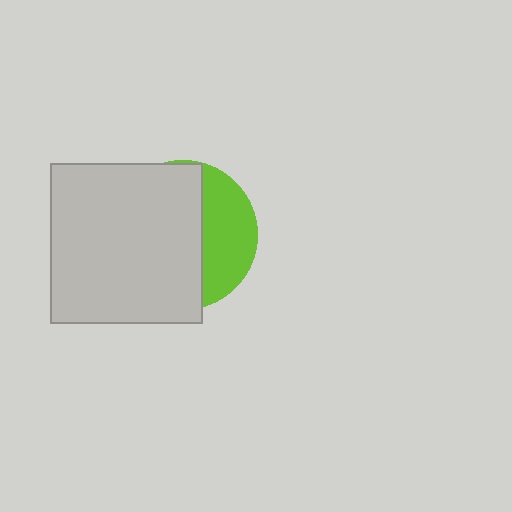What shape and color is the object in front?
The object in front is a light gray rectangle.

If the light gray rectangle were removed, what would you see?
You would see the complete lime circle.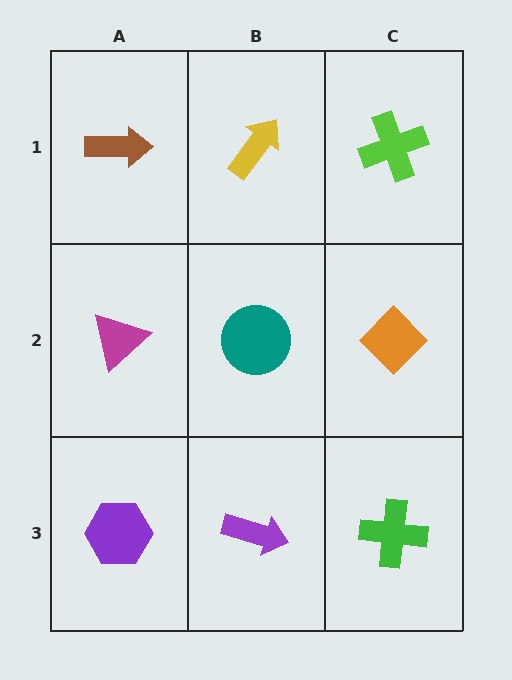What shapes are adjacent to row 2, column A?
A brown arrow (row 1, column A), a purple hexagon (row 3, column A), a teal circle (row 2, column B).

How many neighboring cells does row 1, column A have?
2.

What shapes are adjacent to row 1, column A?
A magenta triangle (row 2, column A), a yellow arrow (row 1, column B).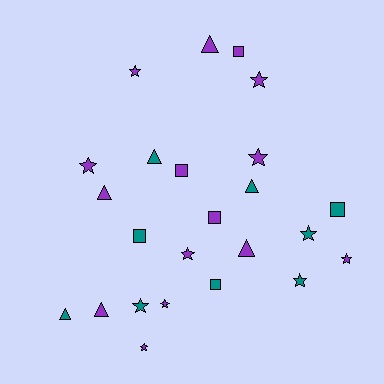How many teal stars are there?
There are 3 teal stars.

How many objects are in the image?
There are 24 objects.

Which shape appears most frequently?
Star, with 11 objects.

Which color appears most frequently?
Purple, with 15 objects.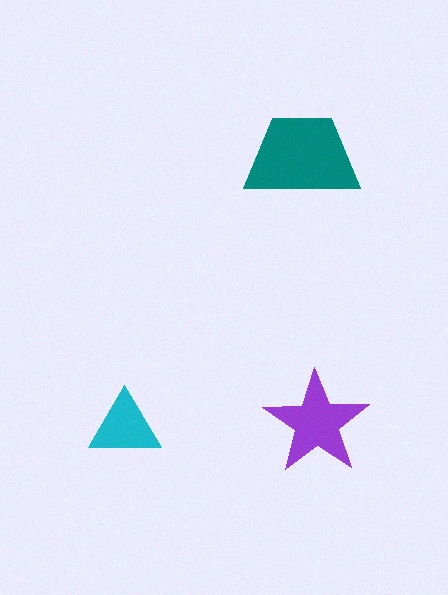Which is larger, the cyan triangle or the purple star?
The purple star.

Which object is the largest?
The teal trapezoid.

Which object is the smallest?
The cyan triangle.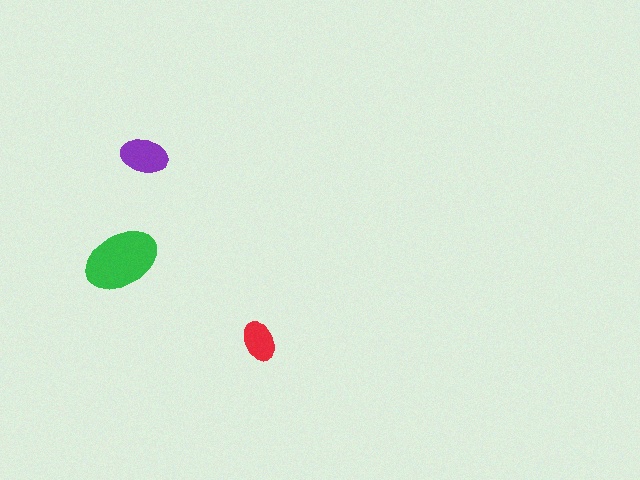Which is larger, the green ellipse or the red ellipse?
The green one.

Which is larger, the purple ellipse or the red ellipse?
The purple one.